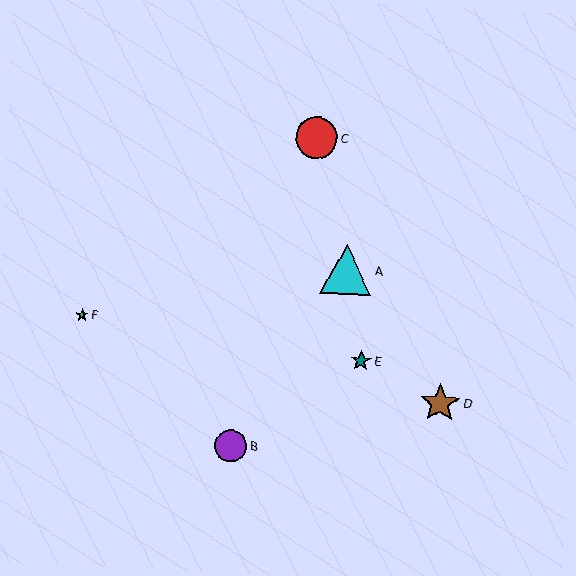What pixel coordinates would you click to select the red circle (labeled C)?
Click at (317, 138) to select the red circle C.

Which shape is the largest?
The cyan triangle (labeled A) is the largest.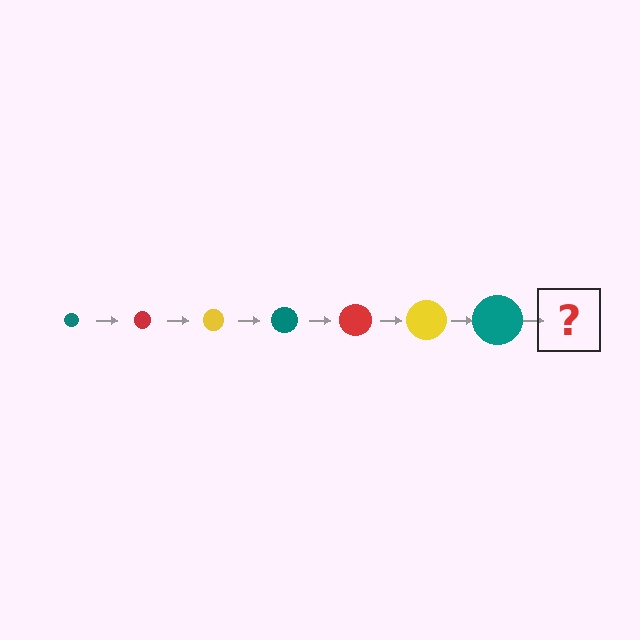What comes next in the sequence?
The next element should be a red circle, larger than the previous one.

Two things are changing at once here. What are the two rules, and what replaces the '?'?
The two rules are that the circle grows larger each step and the color cycles through teal, red, and yellow. The '?' should be a red circle, larger than the previous one.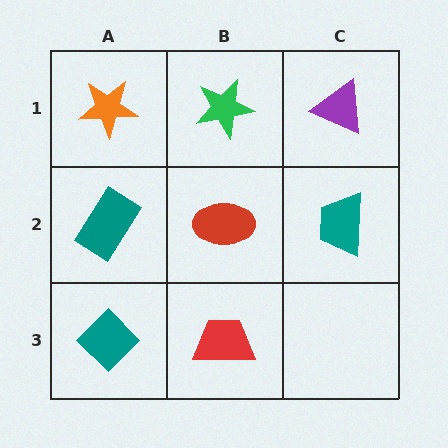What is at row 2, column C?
A teal trapezoid.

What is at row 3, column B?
A red trapezoid.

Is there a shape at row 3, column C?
No, that cell is empty.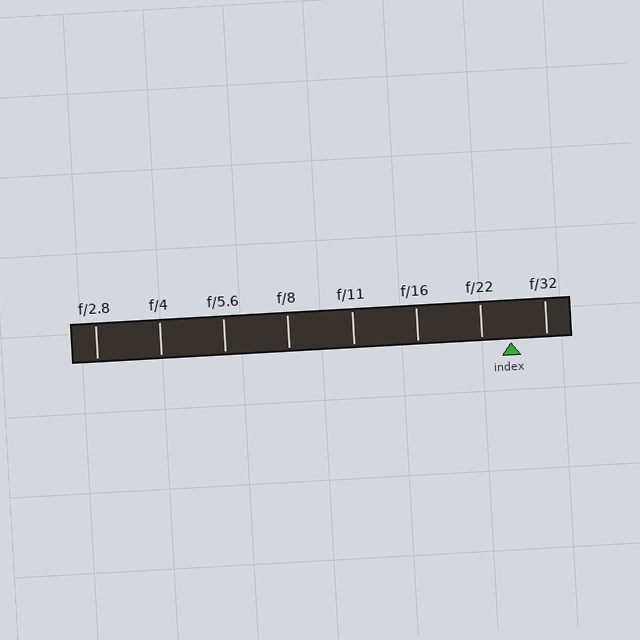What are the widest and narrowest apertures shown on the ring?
The widest aperture shown is f/2.8 and the narrowest is f/32.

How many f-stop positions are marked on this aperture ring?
There are 8 f-stop positions marked.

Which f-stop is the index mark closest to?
The index mark is closest to f/22.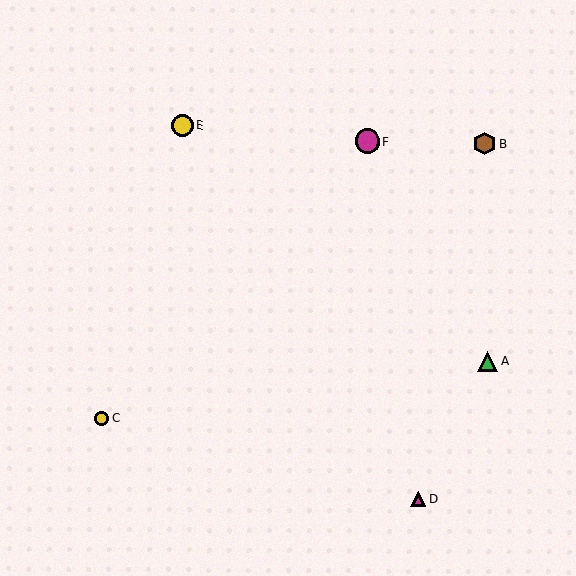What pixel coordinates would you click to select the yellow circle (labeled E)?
Click at (183, 126) to select the yellow circle E.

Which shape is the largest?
The magenta circle (labeled F) is the largest.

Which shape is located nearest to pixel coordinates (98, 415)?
The yellow circle (labeled C) at (102, 418) is nearest to that location.